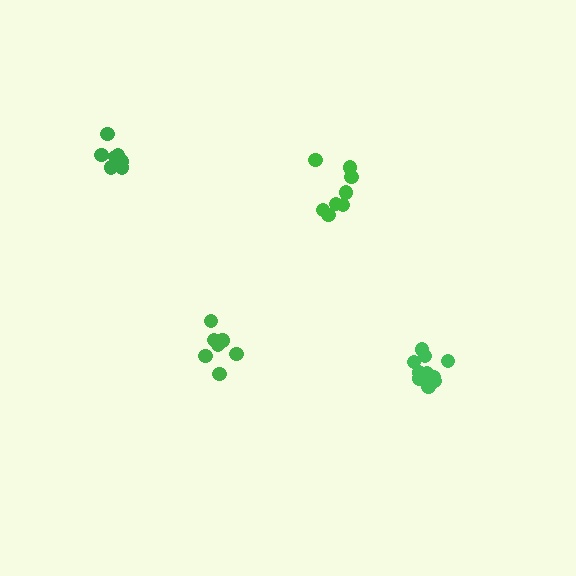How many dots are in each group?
Group 1: 7 dots, Group 2: 8 dots, Group 3: 7 dots, Group 4: 10 dots (32 total).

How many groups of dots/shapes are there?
There are 4 groups.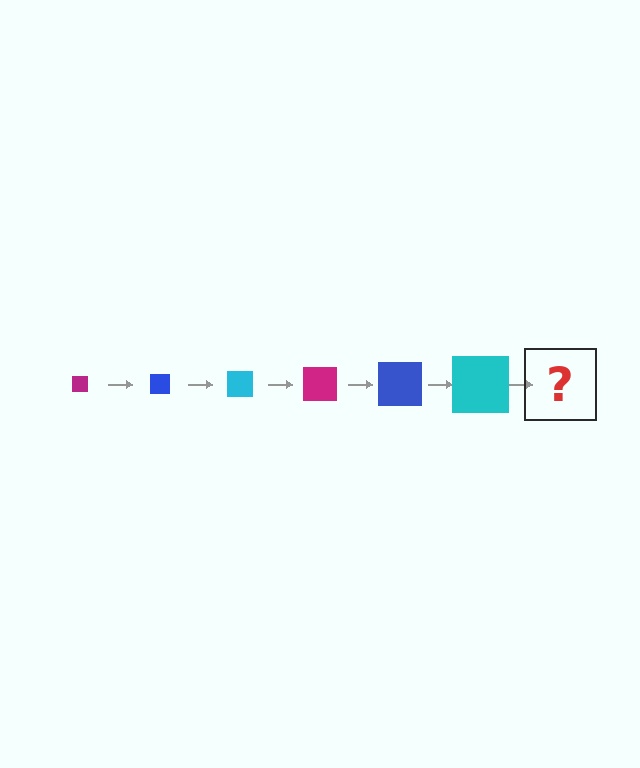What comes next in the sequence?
The next element should be a magenta square, larger than the previous one.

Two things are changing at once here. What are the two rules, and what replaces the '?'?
The two rules are that the square grows larger each step and the color cycles through magenta, blue, and cyan. The '?' should be a magenta square, larger than the previous one.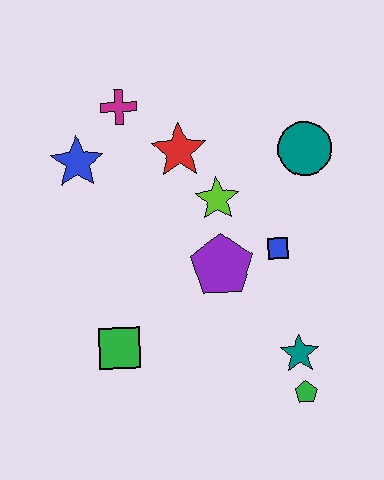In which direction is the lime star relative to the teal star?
The lime star is above the teal star.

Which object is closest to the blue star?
The magenta cross is closest to the blue star.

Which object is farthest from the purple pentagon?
The magenta cross is farthest from the purple pentagon.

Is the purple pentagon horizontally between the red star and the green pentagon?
Yes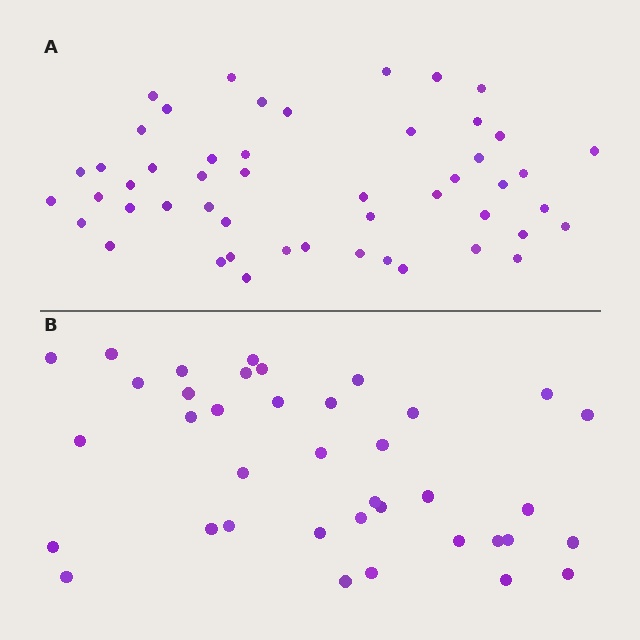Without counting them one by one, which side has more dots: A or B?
Region A (the top region) has more dots.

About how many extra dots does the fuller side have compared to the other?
Region A has roughly 12 or so more dots than region B.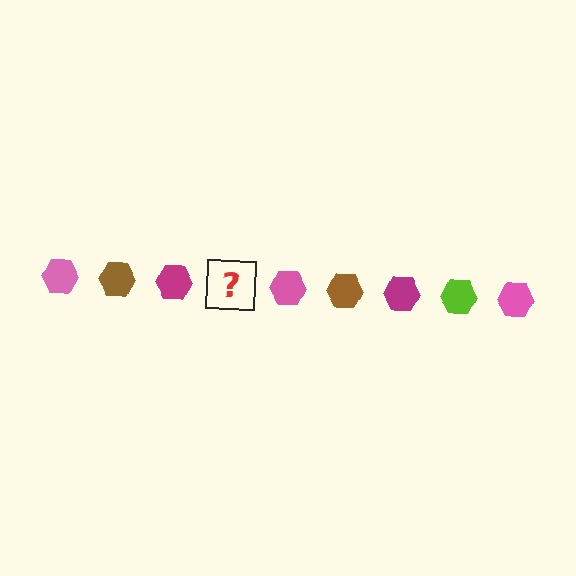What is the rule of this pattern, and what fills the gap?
The rule is that the pattern cycles through pink, brown, magenta, lime hexagons. The gap should be filled with a lime hexagon.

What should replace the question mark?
The question mark should be replaced with a lime hexagon.